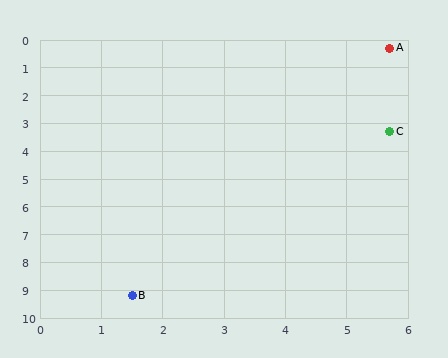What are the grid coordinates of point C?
Point C is at approximately (5.7, 3.3).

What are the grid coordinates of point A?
Point A is at approximately (5.7, 0.3).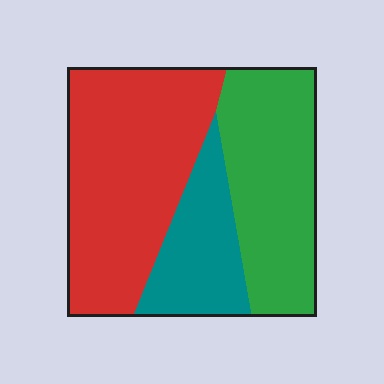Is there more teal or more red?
Red.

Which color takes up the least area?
Teal, at roughly 20%.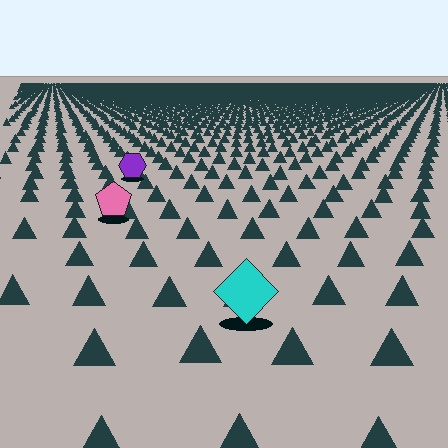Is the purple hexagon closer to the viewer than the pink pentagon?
No. The pink pentagon is closer — you can tell from the texture gradient: the ground texture is coarser near it.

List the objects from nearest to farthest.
From nearest to farthest: the cyan diamond, the pink pentagon, the purple hexagon.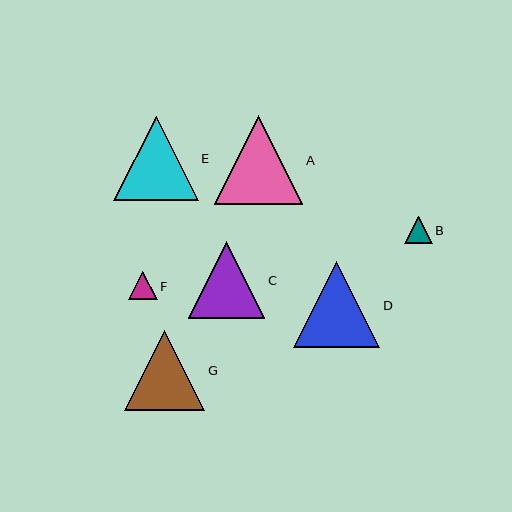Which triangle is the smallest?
Triangle B is the smallest with a size of approximately 27 pixels.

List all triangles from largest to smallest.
From largest to smallest: A, D, E, G, C, F, B.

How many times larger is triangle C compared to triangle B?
Triangle C is approximately 2.8 times the size of triangle B.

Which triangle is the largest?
Triangle A is the largest with a size of approximately 89 pixels.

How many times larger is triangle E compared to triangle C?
Triangle E is approximately 1.1 times the size of triangle C.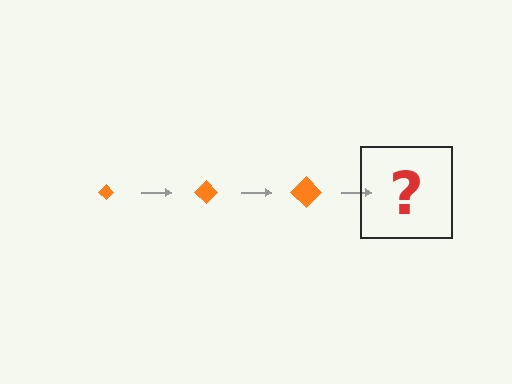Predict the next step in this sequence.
The next step is an orange diamond, larger than the previous one.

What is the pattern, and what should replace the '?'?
The pattern is that the diamond gets progressively larger each step. The '?' should be an orange diamond, larger than the previous one.